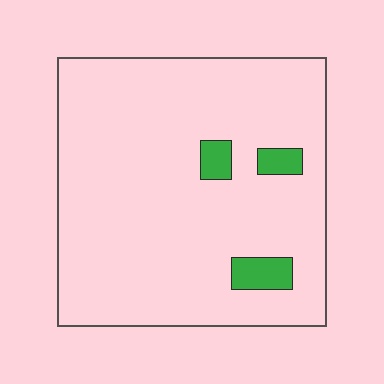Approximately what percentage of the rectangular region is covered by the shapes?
Approximately 5%.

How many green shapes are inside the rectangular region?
3.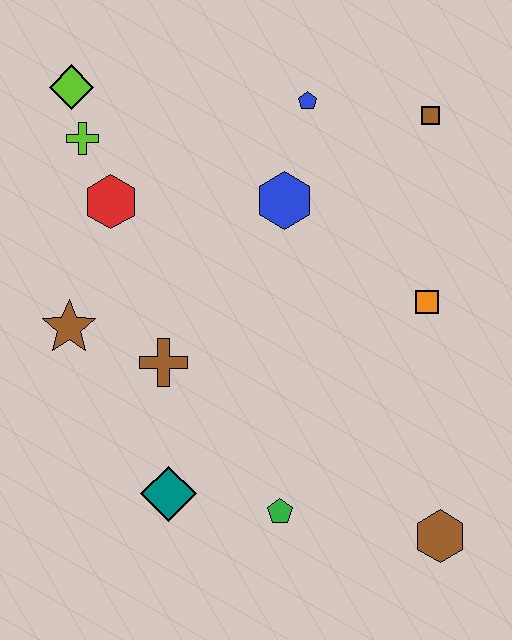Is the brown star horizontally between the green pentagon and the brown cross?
No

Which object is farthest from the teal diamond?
The brown square is farthest from the teal diamond.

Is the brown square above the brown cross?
Yes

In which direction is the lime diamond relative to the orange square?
The lime diamond is to the left of the orange square.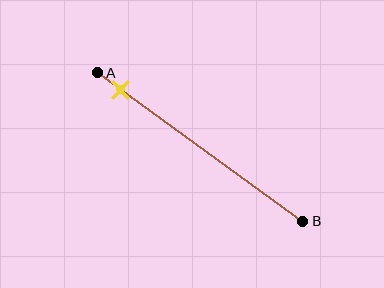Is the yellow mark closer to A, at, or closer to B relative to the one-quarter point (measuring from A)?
The yellow mark is closer to point A than the one-quarter point of segment AB.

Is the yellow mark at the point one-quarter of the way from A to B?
No, the mark is at about 10% from A, not at the 25% one-quarter point.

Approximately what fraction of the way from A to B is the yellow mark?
The yellow mark is approximately 10% of the way from A to B.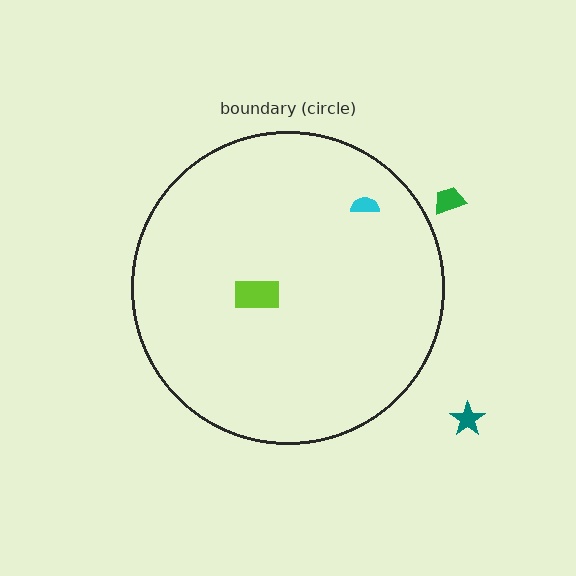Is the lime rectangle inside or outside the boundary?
Inside.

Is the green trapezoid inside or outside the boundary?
Outside.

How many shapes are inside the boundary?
2 inside, 2 outside.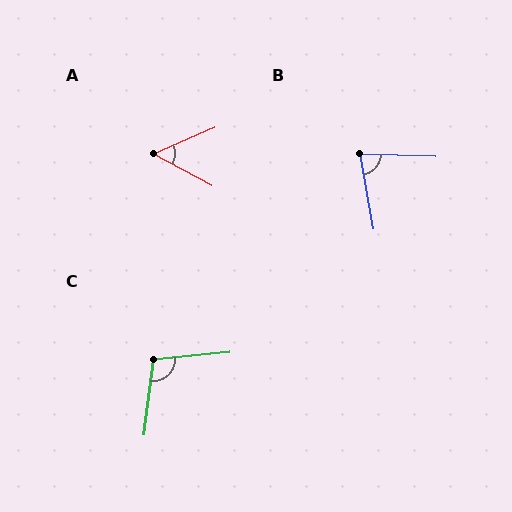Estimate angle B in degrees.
Approximately 78 degrees.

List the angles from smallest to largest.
A (52°), B (78°), C (103°).